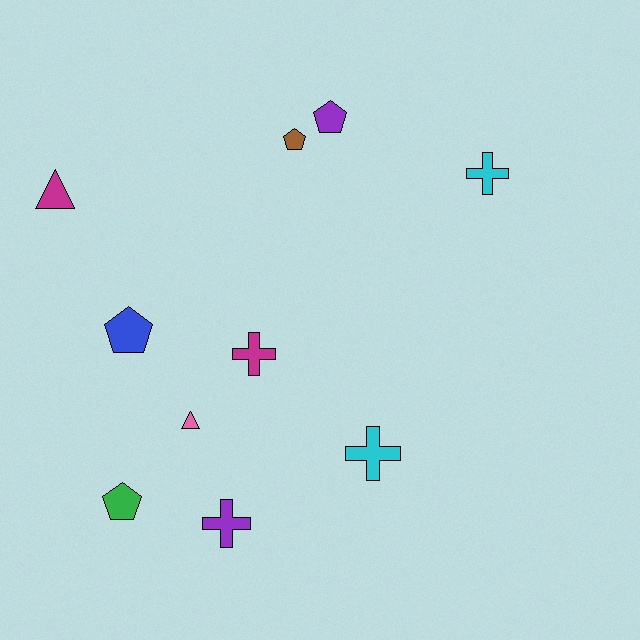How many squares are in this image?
There are no squares.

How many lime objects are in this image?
There are no lime objects.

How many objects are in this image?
There are 10 objects.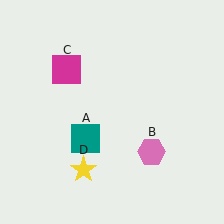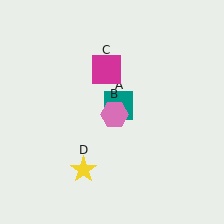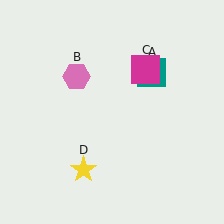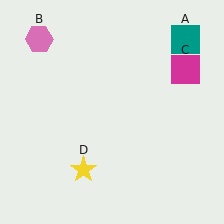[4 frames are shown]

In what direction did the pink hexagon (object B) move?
The pink hexagon (object B) moved up and to the left.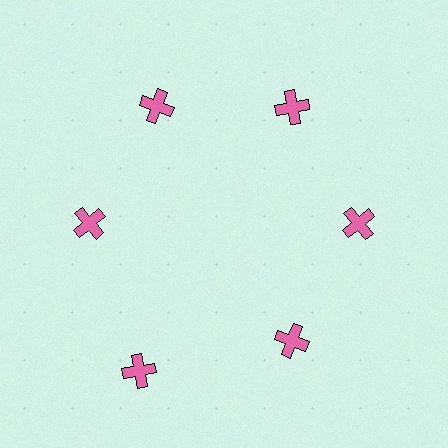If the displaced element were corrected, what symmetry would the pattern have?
It would have 6-fold rotational symmetry — the pattern would map onto itself every 60 degrees.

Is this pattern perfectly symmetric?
No. The 6 pink crosses are arranged in a ring, but one element near the 7 o'clock position is pushed outward from the center, breaking the 6-fold rotational symmetry.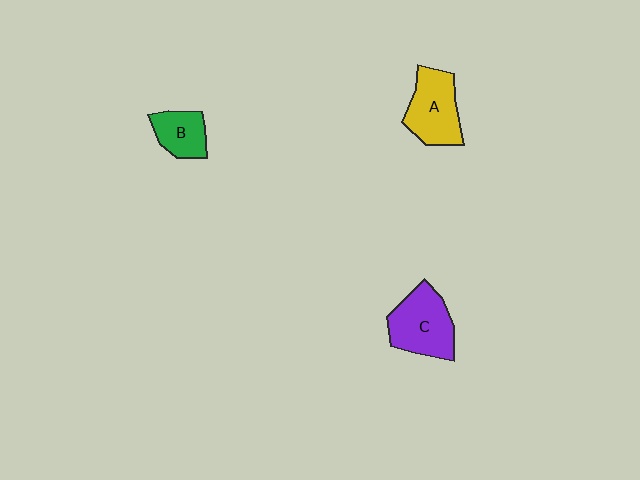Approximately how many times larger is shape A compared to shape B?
Approximately 1.6 times.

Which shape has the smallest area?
Shape B (green).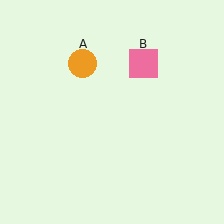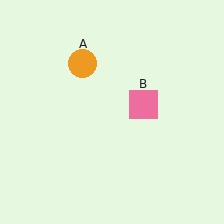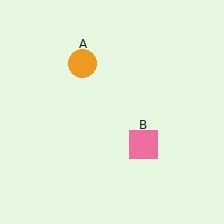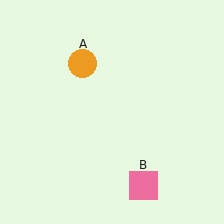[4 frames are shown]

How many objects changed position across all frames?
1 object changed position: pink square (object B).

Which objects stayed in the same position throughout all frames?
Orange circle (object A) remained stationary.